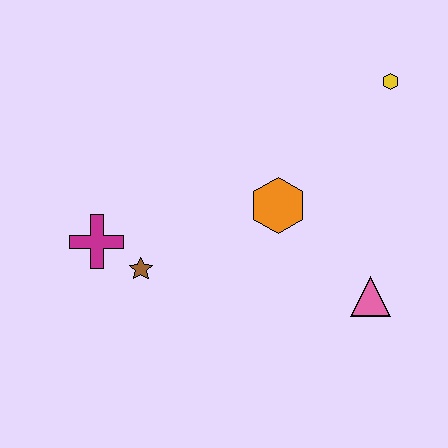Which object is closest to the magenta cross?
The brown star is closest to the magenta cross.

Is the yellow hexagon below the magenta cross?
No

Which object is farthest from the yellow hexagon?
The magenta cross is farthest from the yellow hexagon.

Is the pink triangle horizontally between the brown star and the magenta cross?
No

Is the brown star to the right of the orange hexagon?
No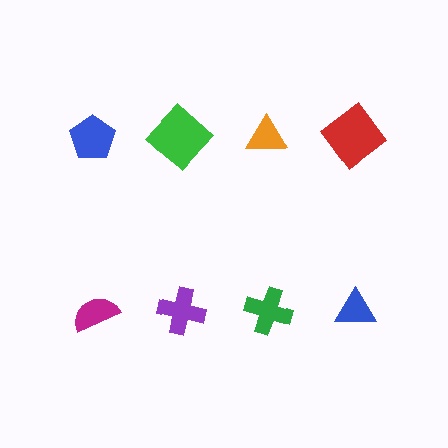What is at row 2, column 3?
A green cross.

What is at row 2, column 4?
A blue triangle.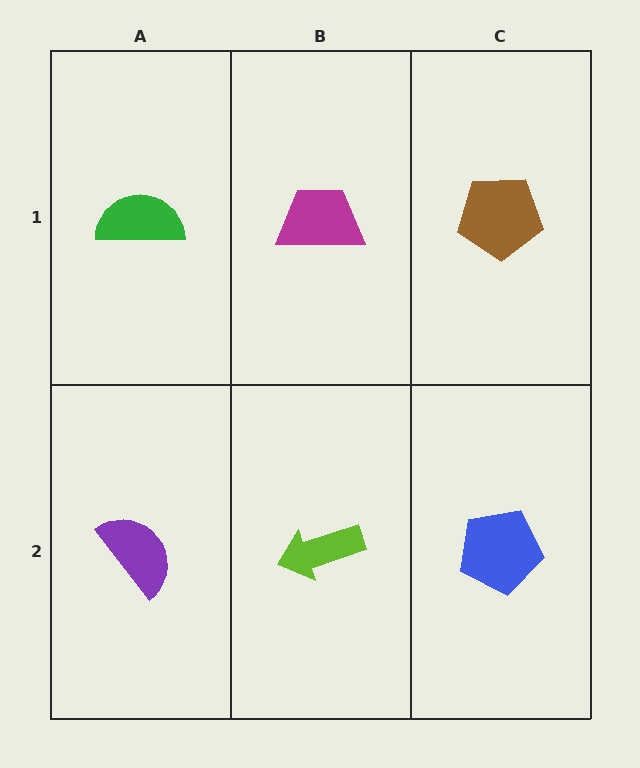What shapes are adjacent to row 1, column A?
A purple semicircle (row 2, column A), a magenta trapezoid (row 1, column B).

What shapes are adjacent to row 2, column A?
A green semicircle (row 1, column A), a lime arrow (row 2, column B).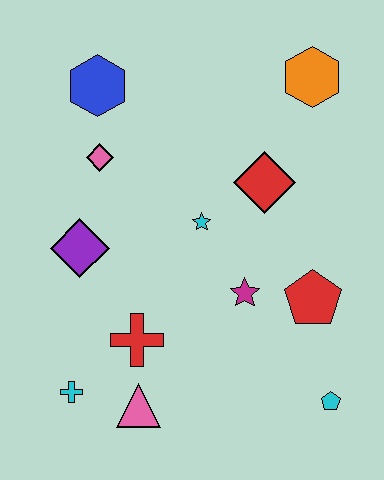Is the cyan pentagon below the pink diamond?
Yes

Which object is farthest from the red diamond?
The cyan cross is farthest from the red diamond.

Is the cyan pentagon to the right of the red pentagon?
Yes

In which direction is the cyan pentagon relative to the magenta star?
The cyan pentagon is below the magenta star.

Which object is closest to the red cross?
The pink triangle is closest to the red cross.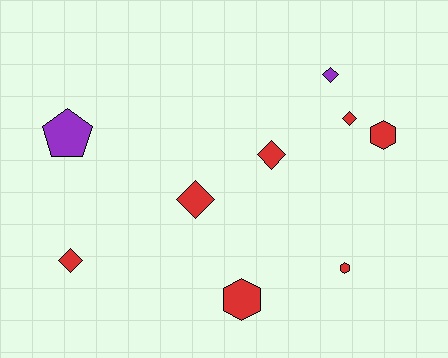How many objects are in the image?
There are 9 objects.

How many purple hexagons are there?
There are no purple hexagons.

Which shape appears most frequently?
Diamond, with 5 objects.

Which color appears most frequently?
Red, with 7 objects.